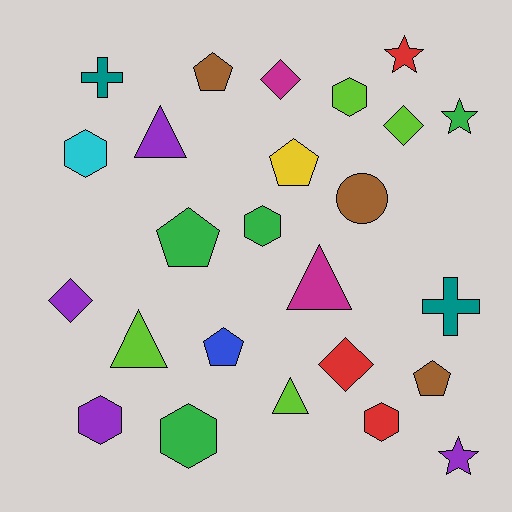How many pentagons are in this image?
There are 5 pentagons.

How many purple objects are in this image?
There are 4 purple objects.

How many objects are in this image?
There are 25 objects.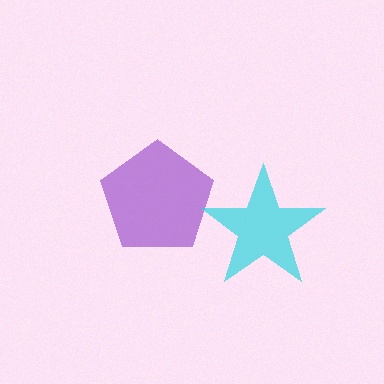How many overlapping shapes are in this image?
There are 2 overlapping shapes in the image.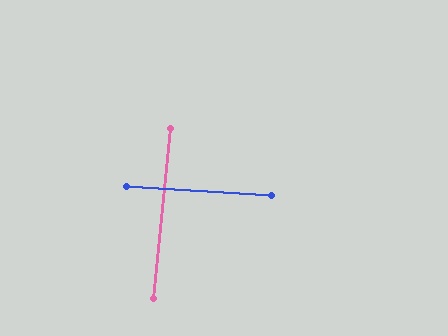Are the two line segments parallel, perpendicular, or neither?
Perpendicular — they meet at approximately 88°.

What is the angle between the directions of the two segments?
Approximately 88 degrees.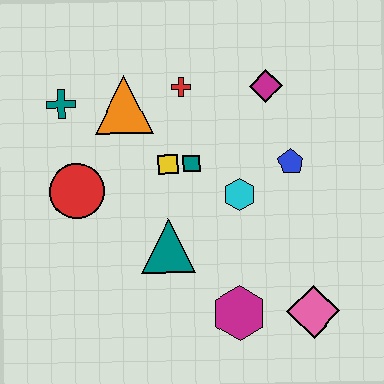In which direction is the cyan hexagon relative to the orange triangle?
The cyan hexagon is to the right of the orange triangle.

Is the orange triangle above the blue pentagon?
Yes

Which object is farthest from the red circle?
The pink diamond is farthest from the red circle.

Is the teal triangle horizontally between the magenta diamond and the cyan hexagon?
No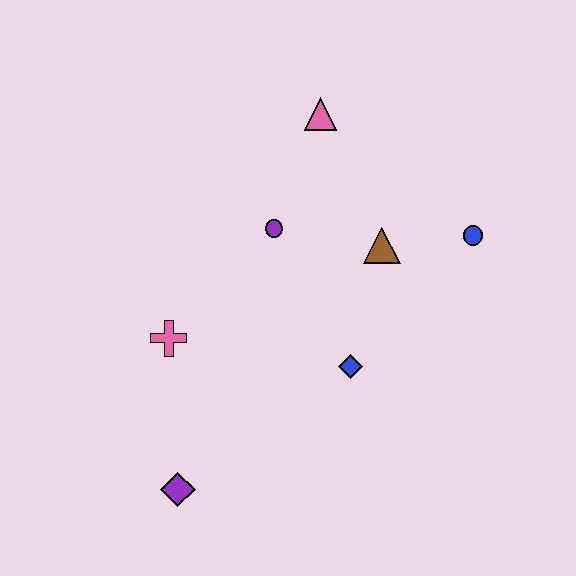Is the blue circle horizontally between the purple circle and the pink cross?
No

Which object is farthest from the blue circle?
The purple diamond is farthest from the blue circle.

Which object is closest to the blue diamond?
The brown triangle is closest to the blue diamond.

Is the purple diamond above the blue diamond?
No